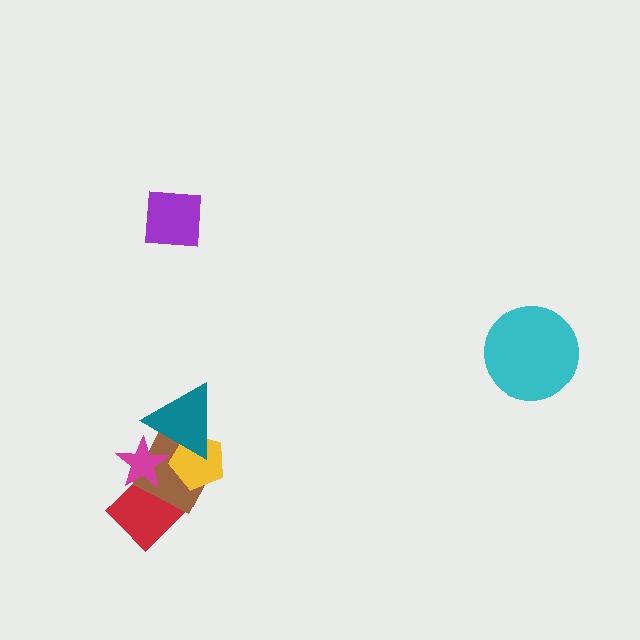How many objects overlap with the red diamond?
2 objects overlap with the red diamond.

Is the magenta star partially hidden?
Yes, it is partially covered by another shape.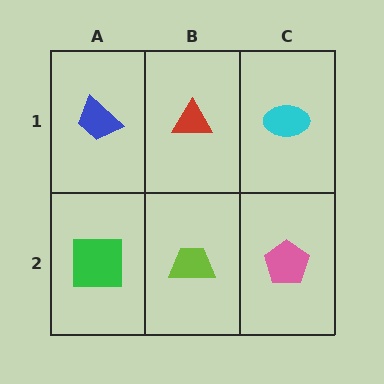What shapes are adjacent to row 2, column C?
A cyan ellipse (row 1, column C), a lime trapezoid (row 2, column B).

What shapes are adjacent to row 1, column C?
A pink pentagon (row 2, column C), a red triangle (row 1, column B).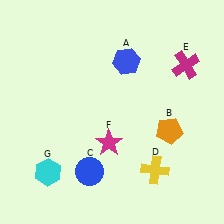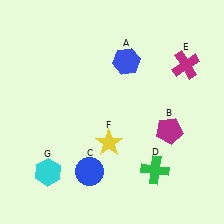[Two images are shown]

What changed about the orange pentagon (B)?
In Image 1, B is orange. In Image 2, it changed to magenta.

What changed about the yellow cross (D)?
In Image 1, D is yellow. In Image 2, it changed to green.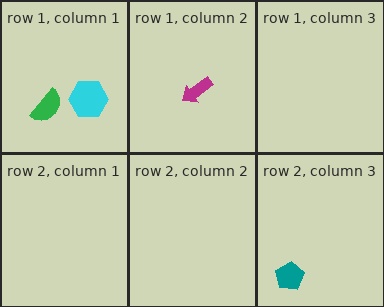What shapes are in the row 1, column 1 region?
The green semicircle, the cyan hexagon.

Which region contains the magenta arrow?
The row 1, column 2 region.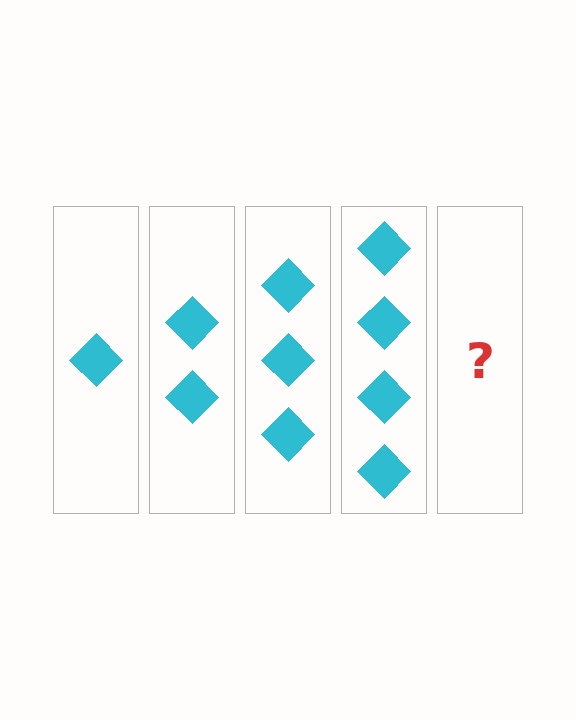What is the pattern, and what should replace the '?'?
The pattern is that each step adds one more diamond. The '?' should be 5 diamonds.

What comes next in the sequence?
The next element should be 5 diamonds.